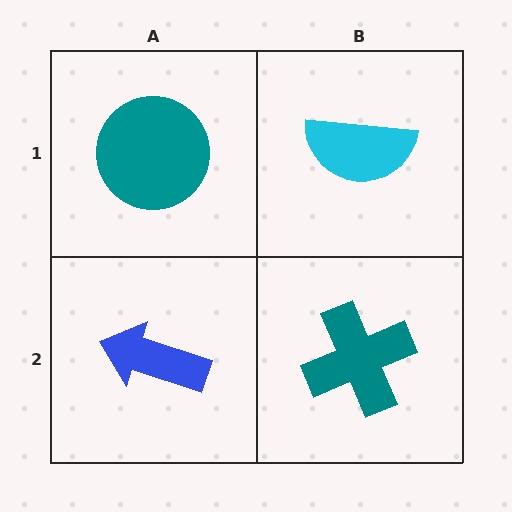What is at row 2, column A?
A blue arrow.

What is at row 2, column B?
A teal cross.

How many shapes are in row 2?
2 shapes.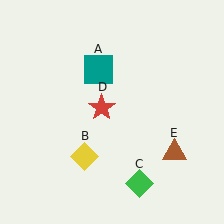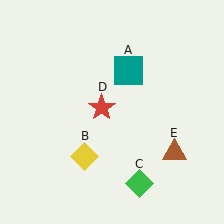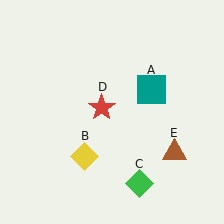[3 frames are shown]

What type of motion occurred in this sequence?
The teal square (object A) rotated clockwise around the center of the scene.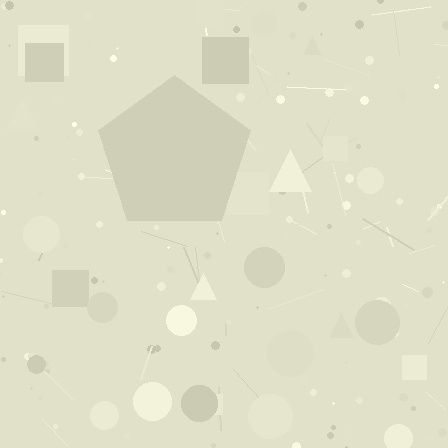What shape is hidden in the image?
A pentagon is hidden in the image.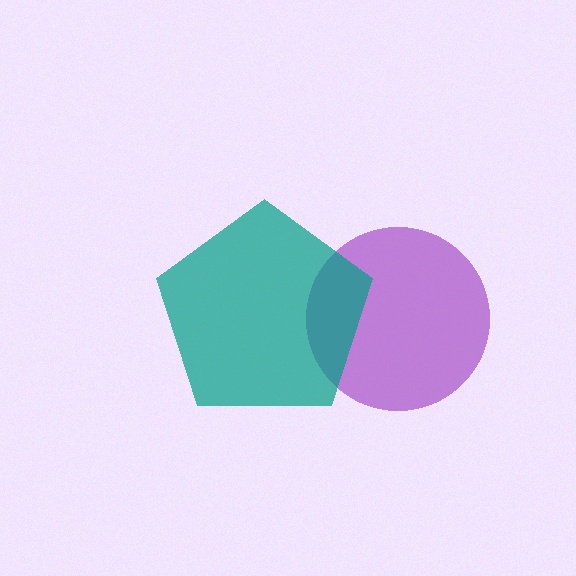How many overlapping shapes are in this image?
There are 2 overlapping shapes in the image.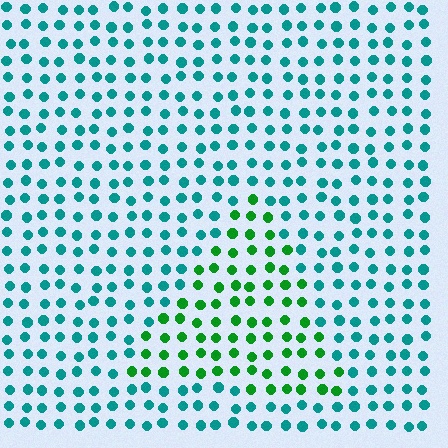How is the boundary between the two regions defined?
The boundary is defined purely by a slight shift in hue (about 48 degrees). Spacing, size, and orientation are identical on both sides.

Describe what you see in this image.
The image is filled with small teal elements in a uniform arrangement. A triangle-shaped region is visible where the elements are tinted to a slightly different hue, forming a subtle color boundary.